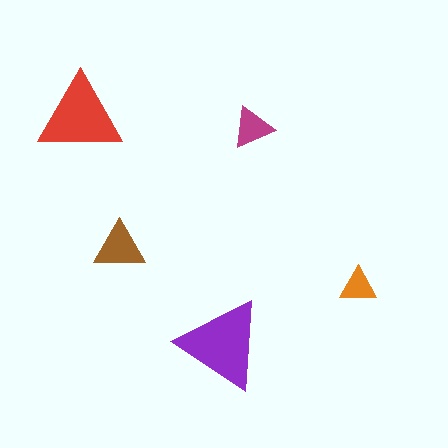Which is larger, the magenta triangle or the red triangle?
The red one.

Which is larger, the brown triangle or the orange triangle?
The brown one.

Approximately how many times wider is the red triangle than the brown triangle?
About 1.5 times wider.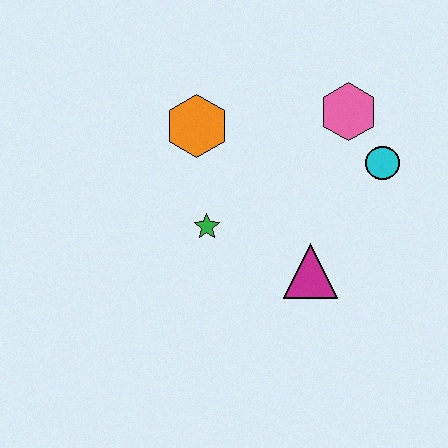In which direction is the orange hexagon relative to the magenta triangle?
The orange hexagon is above the magenta triangle.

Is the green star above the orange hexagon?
No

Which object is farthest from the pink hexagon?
The green star is farthest from the pink hexagon.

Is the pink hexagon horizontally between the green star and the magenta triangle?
No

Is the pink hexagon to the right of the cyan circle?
No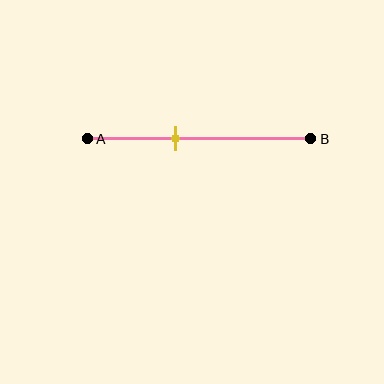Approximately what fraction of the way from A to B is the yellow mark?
The yellow mark is approximately 40% of the way from A to B.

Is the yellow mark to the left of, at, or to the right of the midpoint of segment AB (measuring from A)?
The yellow mark is to the left of the midpoint of segment AB.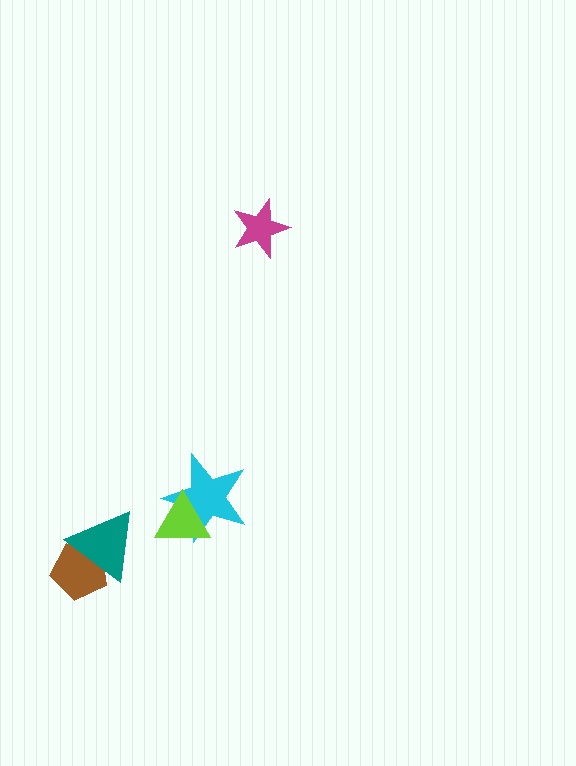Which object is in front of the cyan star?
The lime triangle is in front of the cyan star.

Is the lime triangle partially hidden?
No, no other shape covers it.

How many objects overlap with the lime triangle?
1 object overlaps with the lime triangle.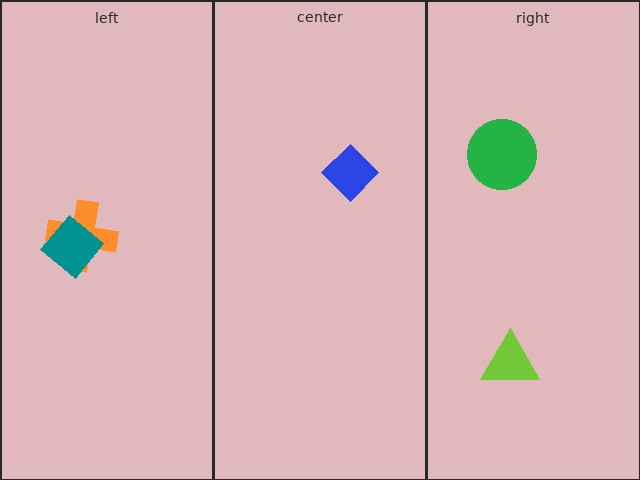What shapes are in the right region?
The green circle, the lime triangle.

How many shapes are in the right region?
2.